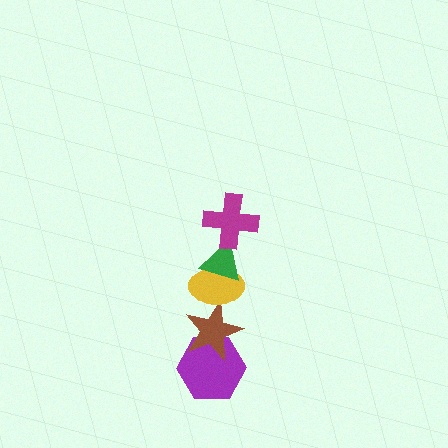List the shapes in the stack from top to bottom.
From top to bottom: the magenta cross, the green triangle, the yellow ellipse, the brown star, the purple hexagon.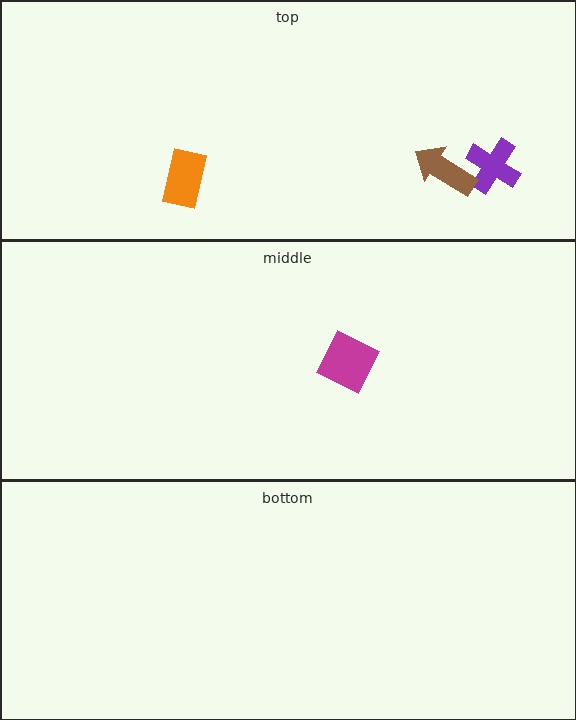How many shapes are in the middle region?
1.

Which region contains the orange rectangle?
The top region.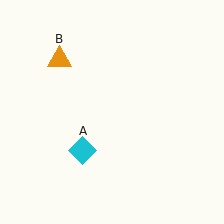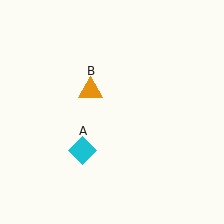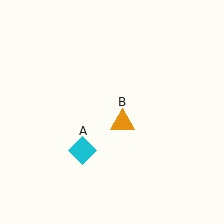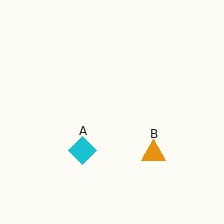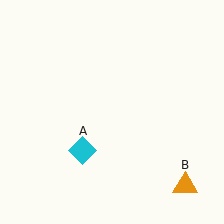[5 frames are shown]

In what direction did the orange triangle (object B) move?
The orange triangle (object B) moved down and to the right.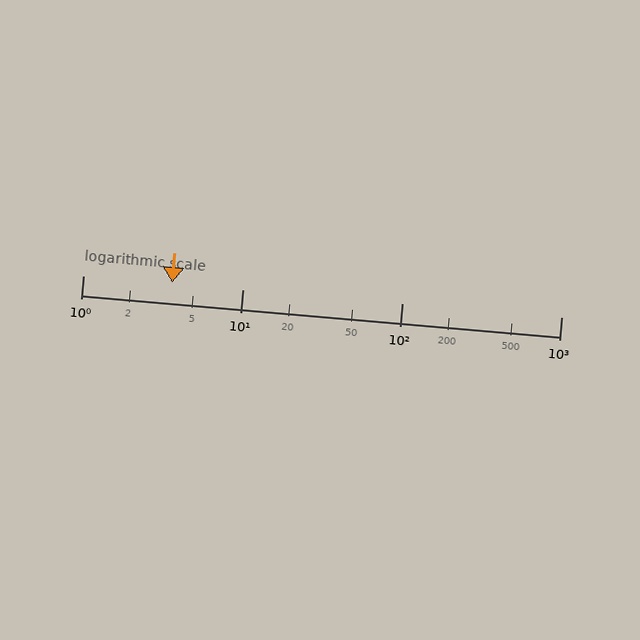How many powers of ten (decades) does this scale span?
The scale spans 3 decades, from 1 to 1000.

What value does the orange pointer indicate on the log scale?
The pointer indicates approximately 3.6.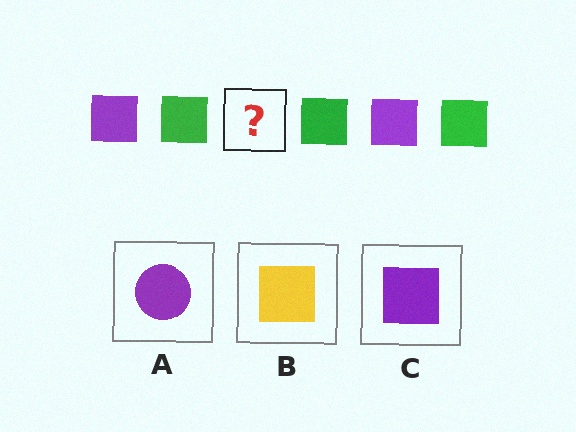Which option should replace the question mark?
Option C.